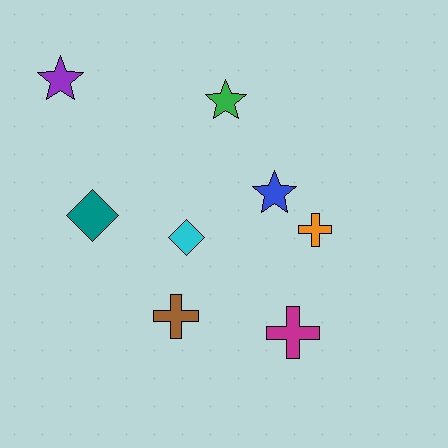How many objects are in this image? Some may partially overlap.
There are 8 objects.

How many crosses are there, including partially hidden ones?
There are 3 crosses.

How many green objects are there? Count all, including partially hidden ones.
There is 1 green object.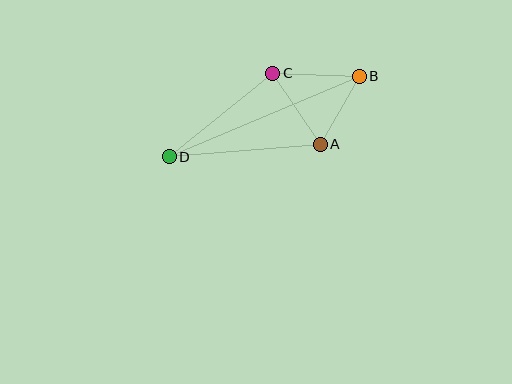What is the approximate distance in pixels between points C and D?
The distance between C and D is approximately 133 pixels.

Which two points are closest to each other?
Points A and B are closest to each other.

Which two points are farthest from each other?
Points B and D are farthest from each other.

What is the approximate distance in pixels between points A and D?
The distance between A and D is approximately 151 pixels.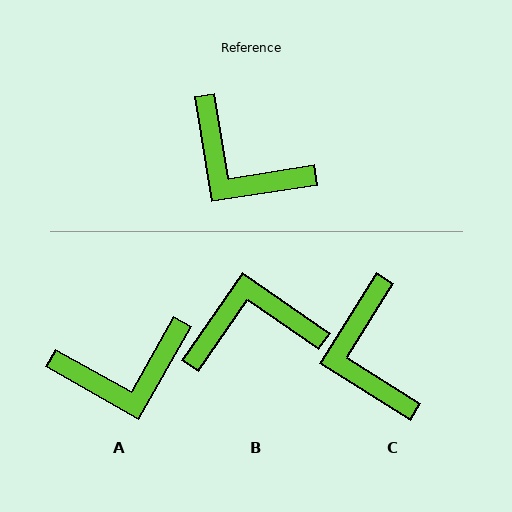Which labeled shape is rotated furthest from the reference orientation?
B, about 134 degrees away.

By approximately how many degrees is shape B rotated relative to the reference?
Approximately 134 degrees clockwise.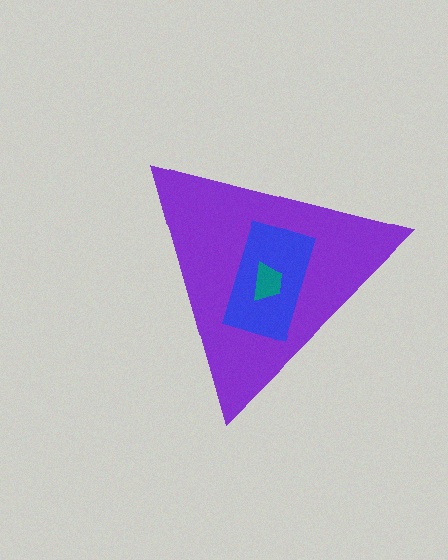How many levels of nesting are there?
3.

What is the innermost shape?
The teal trapezoid.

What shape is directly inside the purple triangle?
The blue rectangle.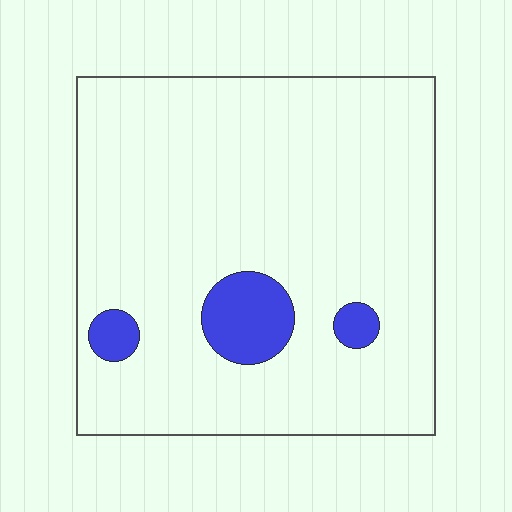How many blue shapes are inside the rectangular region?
3.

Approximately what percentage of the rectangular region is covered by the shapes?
Approximately 10%.